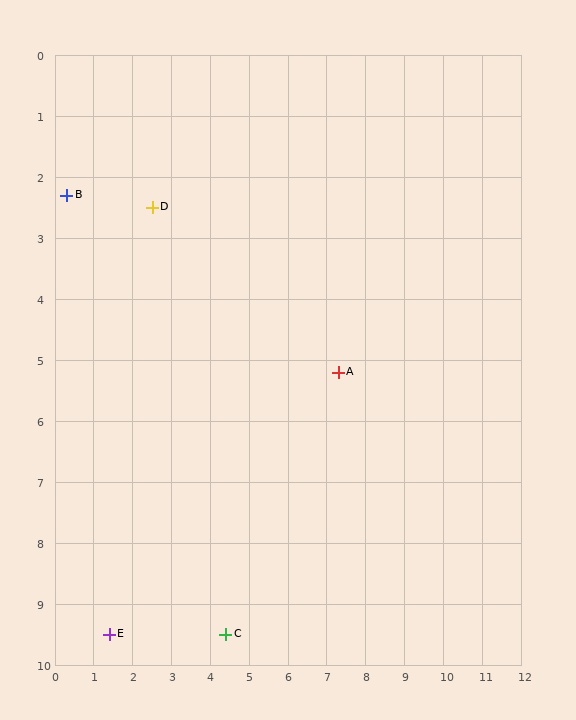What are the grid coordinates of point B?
Point B is at approximately (0.3, 2.3).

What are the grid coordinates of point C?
Point C is at approximately (4.4, 9.5).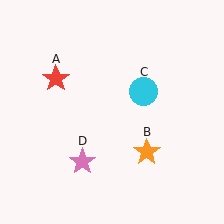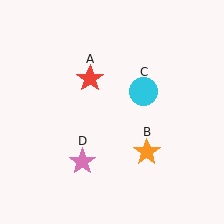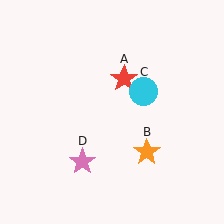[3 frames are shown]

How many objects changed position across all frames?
1 object changed position: red star (object A).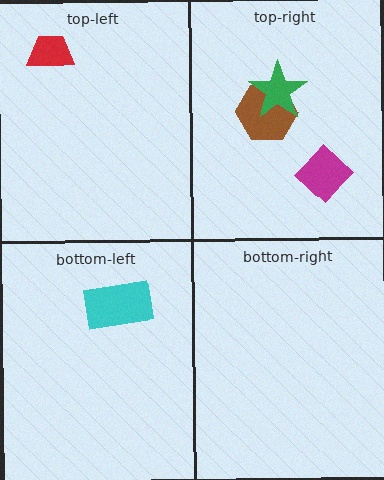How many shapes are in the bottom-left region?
1.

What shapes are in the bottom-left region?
The cyan rectangle.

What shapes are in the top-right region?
The brown hexagon, the magenta diamond, the green star.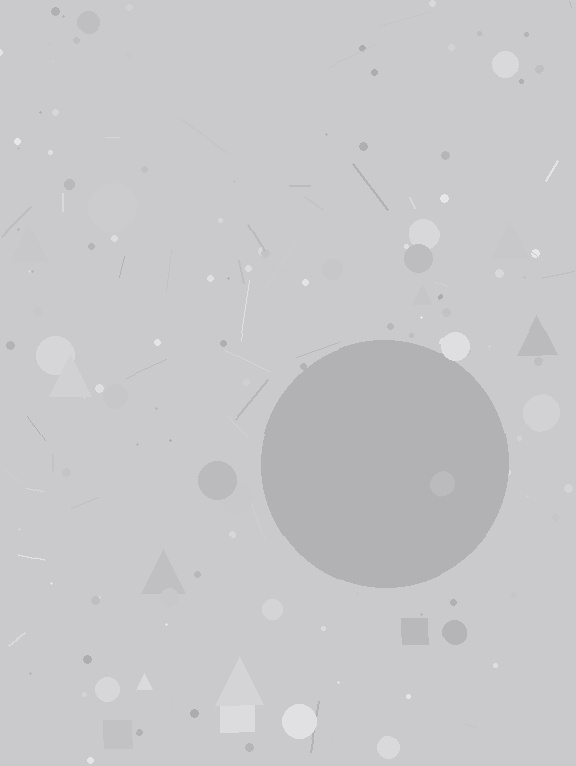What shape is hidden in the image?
A circle is hidden in the image.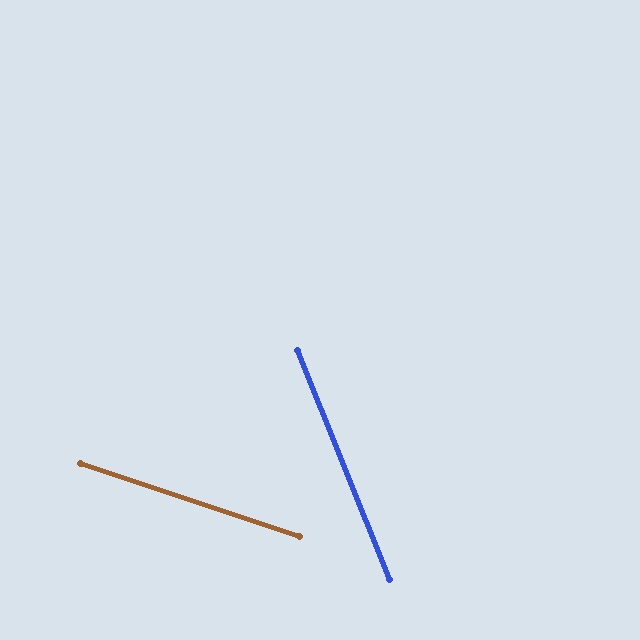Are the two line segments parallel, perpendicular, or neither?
Neither parallel nor perpendicular — they differ by about 50°.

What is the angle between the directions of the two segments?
Approximately 50 degrees.